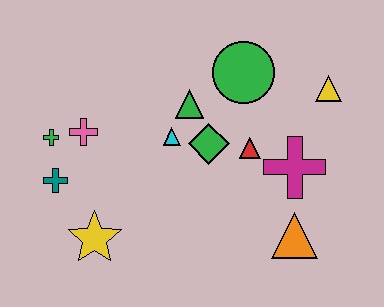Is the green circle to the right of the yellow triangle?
No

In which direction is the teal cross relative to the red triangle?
The teal cross is to the left of the red triangle.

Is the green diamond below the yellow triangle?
Yes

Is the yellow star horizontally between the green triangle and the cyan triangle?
No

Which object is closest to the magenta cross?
The red triangle is closest to the magenta cross.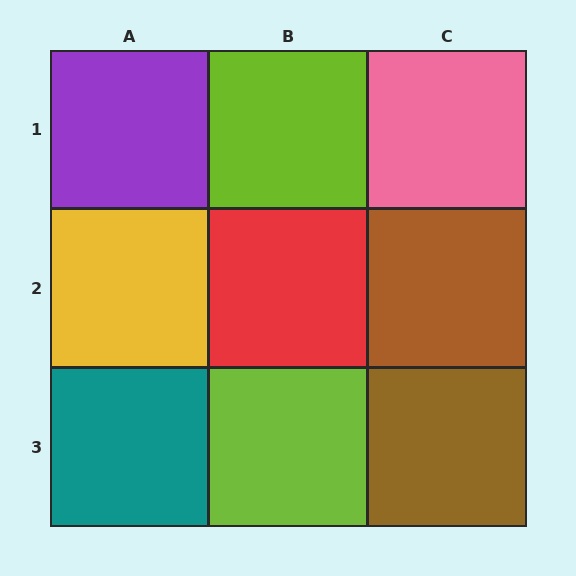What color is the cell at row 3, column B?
Lime.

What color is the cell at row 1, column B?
Lime.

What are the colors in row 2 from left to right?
Yellow, red, brown.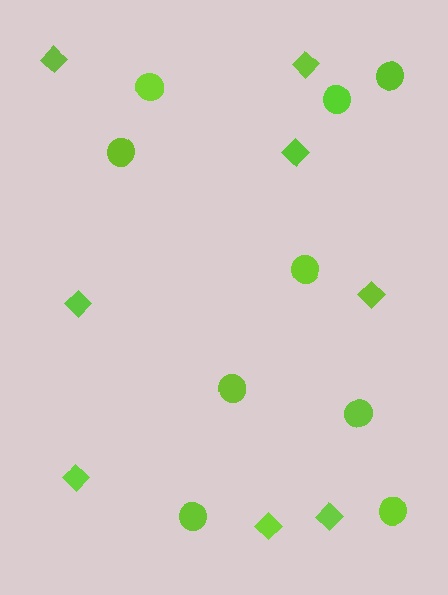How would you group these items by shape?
There are 2 groups: one group of diamonds (8) and one group of circles (9).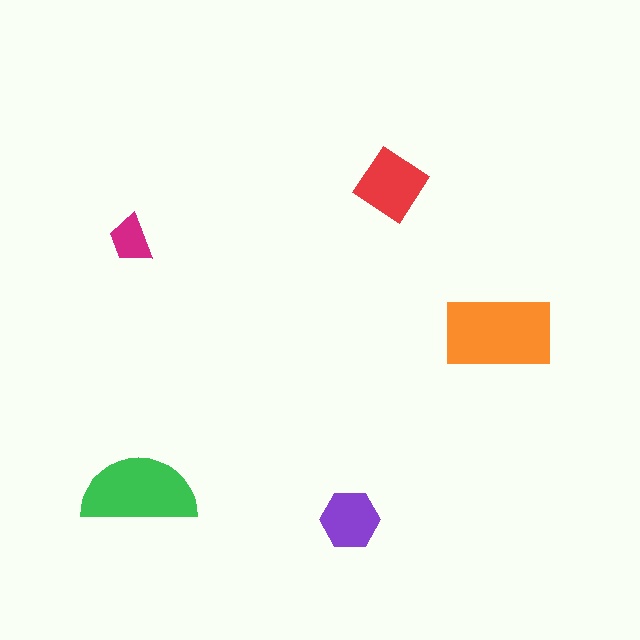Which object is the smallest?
The magenta trapezoid.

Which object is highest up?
The red diamond is topmost.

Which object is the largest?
The orange rectangle.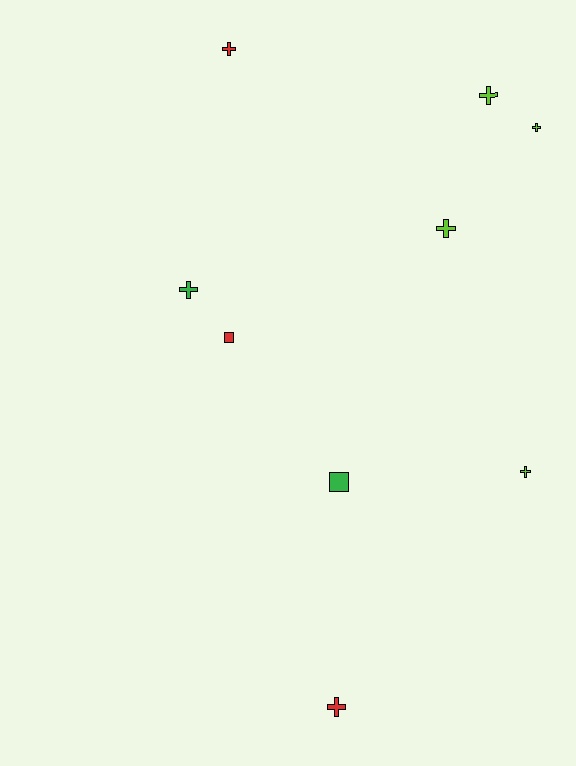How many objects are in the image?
There are 9 objects.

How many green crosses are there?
There is 1 green cross.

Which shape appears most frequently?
Cross, with 7 objects.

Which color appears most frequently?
Lime, with 4 objects.